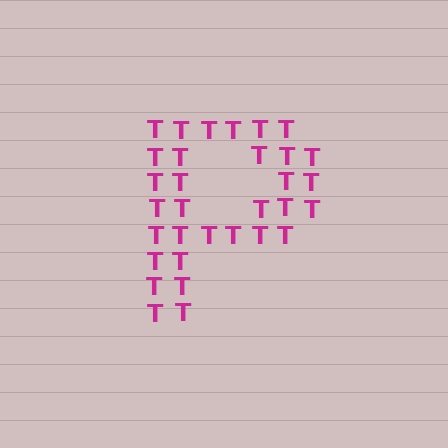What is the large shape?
The large shape is the letter P.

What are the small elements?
The small elements are letter T's.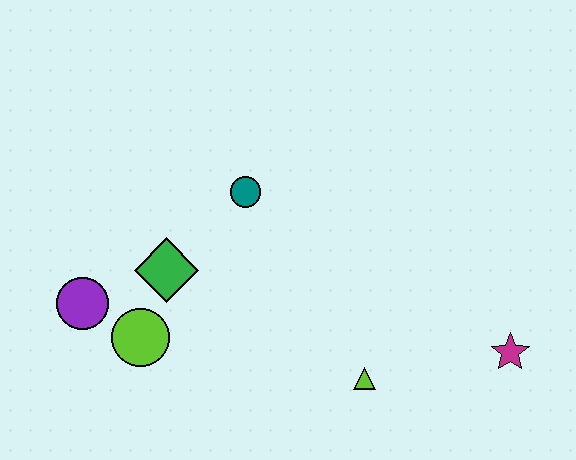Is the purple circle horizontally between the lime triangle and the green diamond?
No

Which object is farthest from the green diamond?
The magenta star is farthest from the green diamond.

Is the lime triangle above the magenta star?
No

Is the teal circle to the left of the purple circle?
No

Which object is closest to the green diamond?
The lime circle is closest to the green diamond.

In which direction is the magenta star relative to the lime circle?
The magenta star is to the right of the lime circle.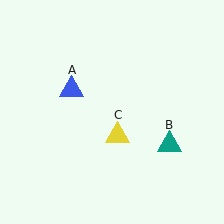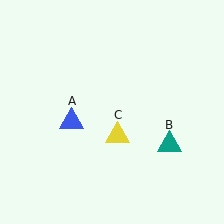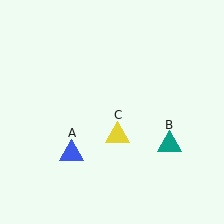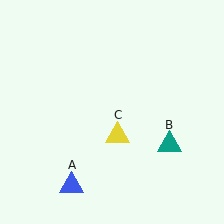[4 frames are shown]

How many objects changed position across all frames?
1 object changed position: blue triangle (object A).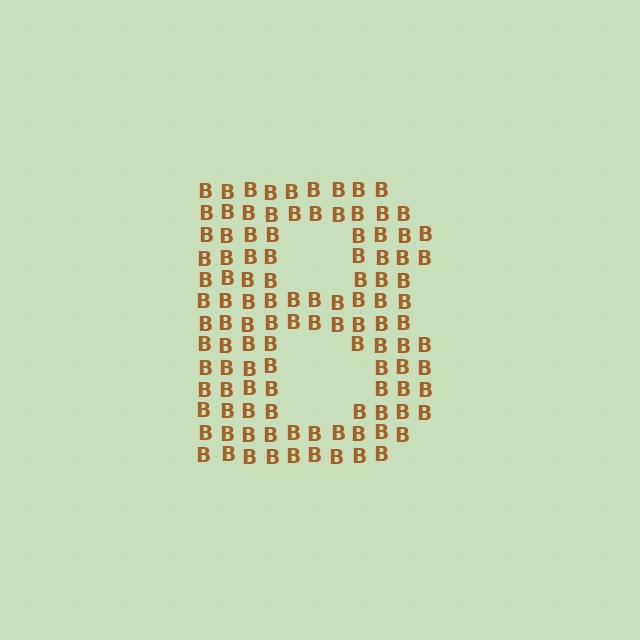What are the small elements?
The small elements are letter B's.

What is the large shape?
The large shape is the letter B.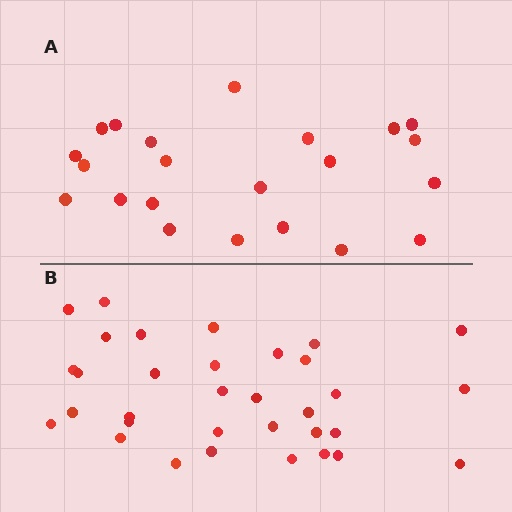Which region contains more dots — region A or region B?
Region B (the bottom region) has more dots.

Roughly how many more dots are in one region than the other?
Region B has roughly 12 or so more dots than region A.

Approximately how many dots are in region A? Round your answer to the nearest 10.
About 20 dots. (The exact count is 22, which rounds to 20.)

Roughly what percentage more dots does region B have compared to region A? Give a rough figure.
About 50% more.